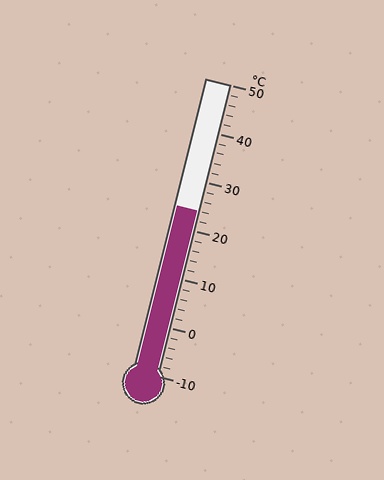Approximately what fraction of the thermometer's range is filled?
The thermometer is filled to approximately 55% of its range.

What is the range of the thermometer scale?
The thermometer scale ranges from -10°C to 50°C.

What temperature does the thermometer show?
The thermometer shows approximately 24°C.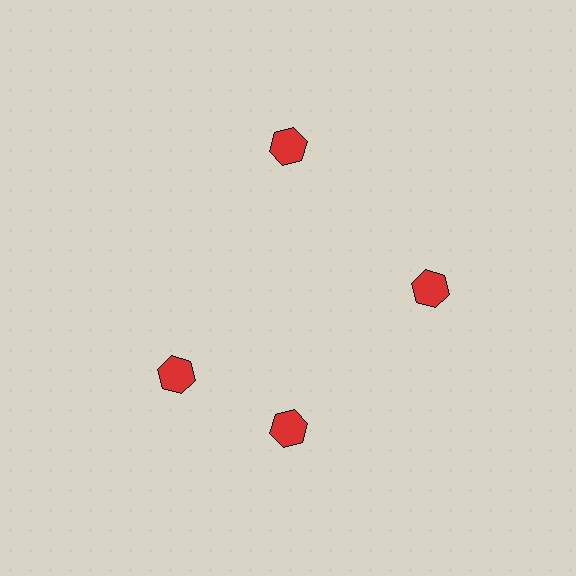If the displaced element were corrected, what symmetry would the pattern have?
It would have 4-fold rotational symmetry — the pattern would map onto itself every 90 degrees.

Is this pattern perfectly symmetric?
No. The 4 red hexagons are arranged in a ring, but one element near the 9 o'clock position is rotated out of alignment along the ring, breaking the 4-fold rotational symmetry.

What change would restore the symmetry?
The symmetry would be restored by rotating it back into even spacing with its neighbors so that all 4 hexagons sit at equal angles and equal distance from the center.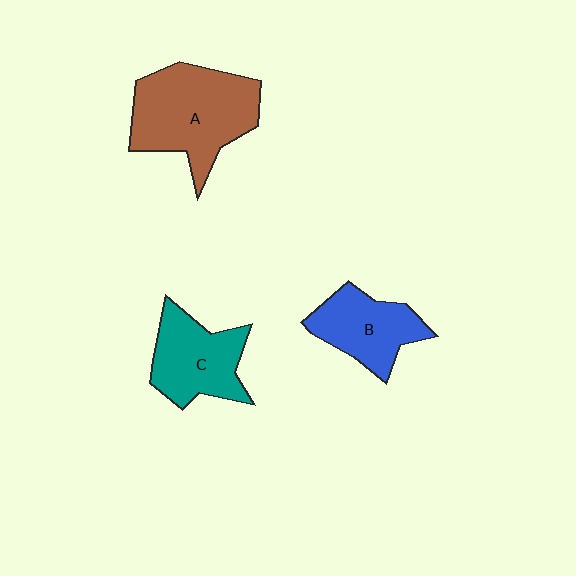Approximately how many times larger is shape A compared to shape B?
Approximately 1.6 times.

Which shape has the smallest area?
Shape B (blue).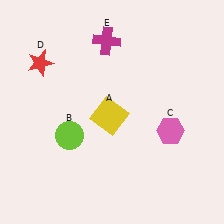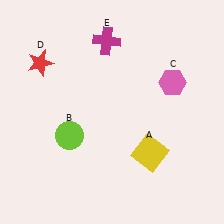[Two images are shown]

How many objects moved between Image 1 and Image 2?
2 objects moved between the two images.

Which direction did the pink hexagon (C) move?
The pink hexagon (C) moved up.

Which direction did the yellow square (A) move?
The yellow square (A) moved right.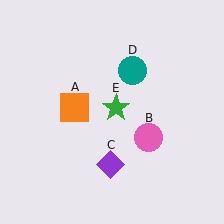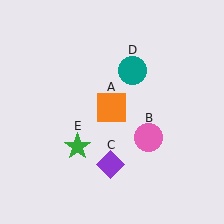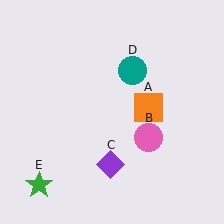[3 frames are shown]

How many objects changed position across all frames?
2 objects changed position: orange square (object A), green star (object E).